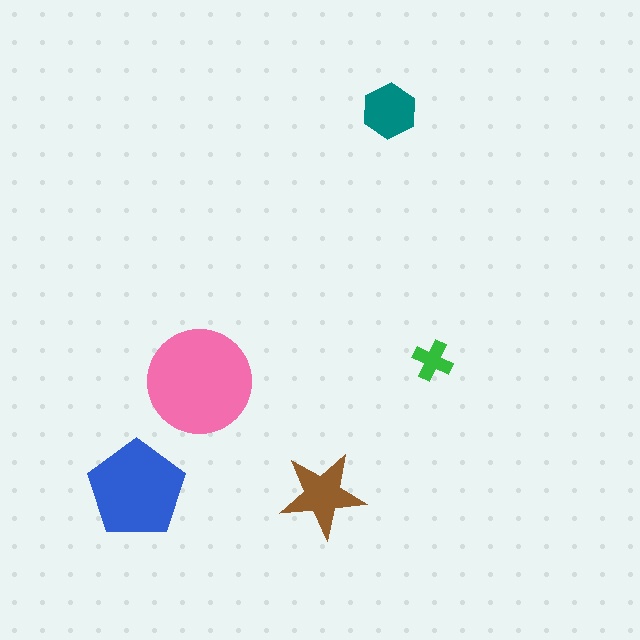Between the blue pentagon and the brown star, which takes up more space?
The blue pentagon.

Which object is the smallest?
The green cross.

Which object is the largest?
The pink circle.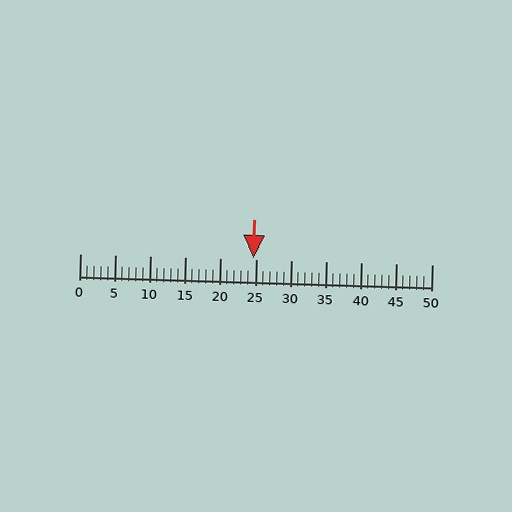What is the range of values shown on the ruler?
The ruler shows values from 0 to 50.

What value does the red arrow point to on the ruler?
The red arrow points to approximately 25.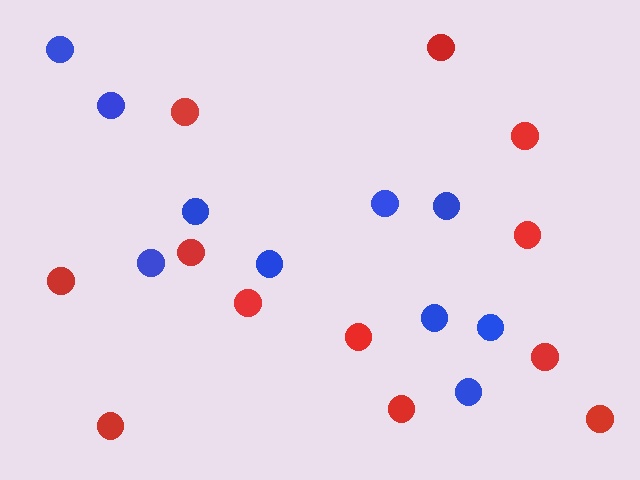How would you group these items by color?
There are 2 groups: one group of blue circles (10) and one group of red circles (12).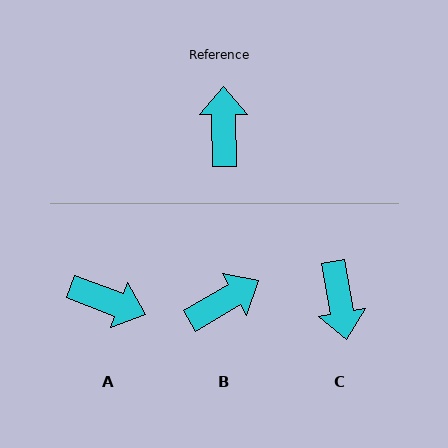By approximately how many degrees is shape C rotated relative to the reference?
Approximately 170 degrees clockwise.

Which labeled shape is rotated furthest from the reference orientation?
C, about 170 degrees away.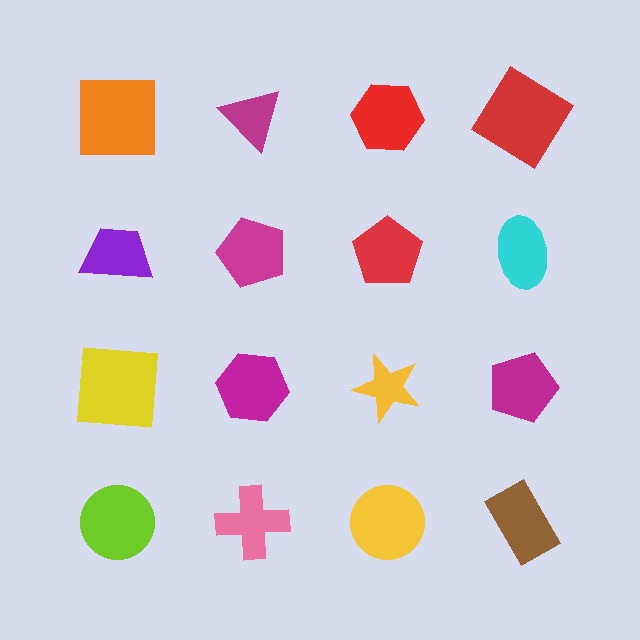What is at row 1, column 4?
A red diamond.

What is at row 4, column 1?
A lime circle.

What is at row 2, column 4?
A cyan ellipse.